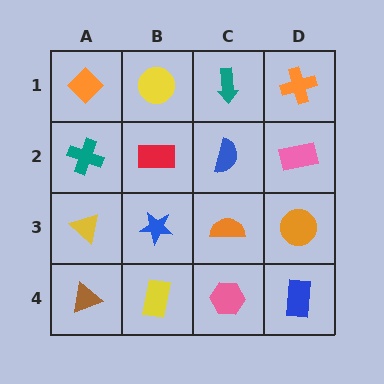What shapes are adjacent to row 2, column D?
An orange cross (row 1, column D), an orange circle (row 3, column D), a blue semicircle (row 2, column C).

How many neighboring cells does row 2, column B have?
4.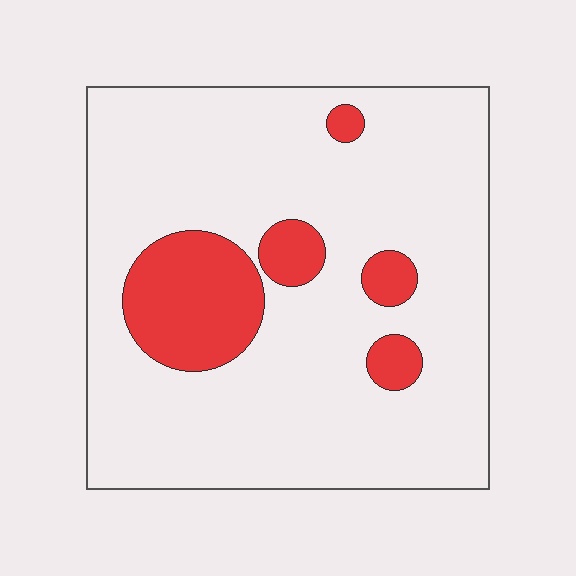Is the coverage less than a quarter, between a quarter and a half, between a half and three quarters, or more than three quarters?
Less than a quarter.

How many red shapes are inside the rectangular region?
5.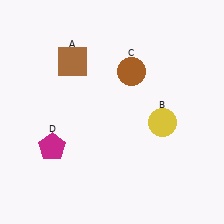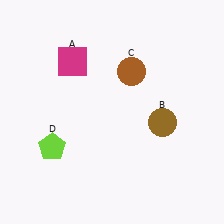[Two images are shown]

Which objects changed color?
A changed from brown to magenta. B changed from yellow to brown. D changed from magenta to lime.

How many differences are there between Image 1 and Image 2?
There are 3 differences between the two images.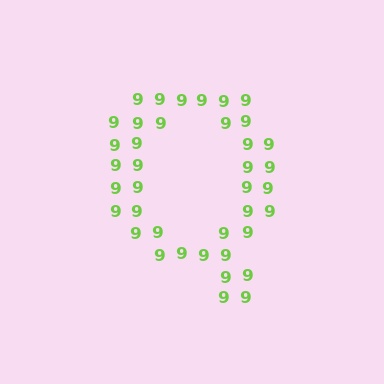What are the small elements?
The small elements are digit 9's.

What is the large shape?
The large shape is the letter Q.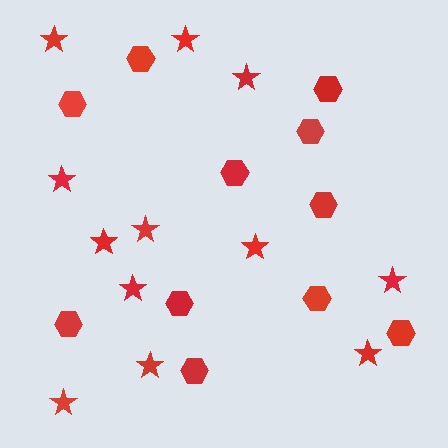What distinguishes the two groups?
There are 2 groups: one group of hexagons (11) and one group of stars (12).